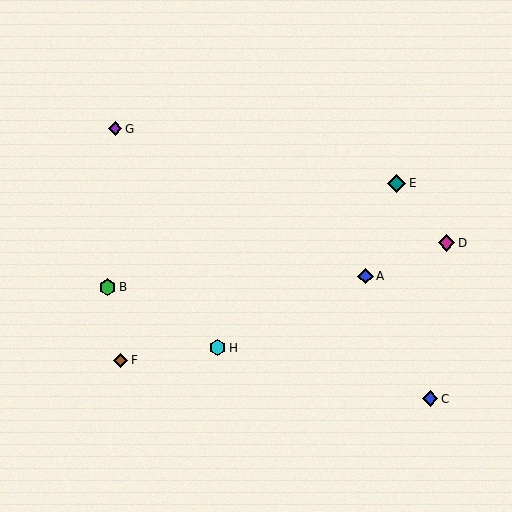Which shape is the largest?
The teal diamond (labeled E) is the largest.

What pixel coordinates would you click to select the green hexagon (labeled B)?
Click at (107, 287) to select the green hexagon B.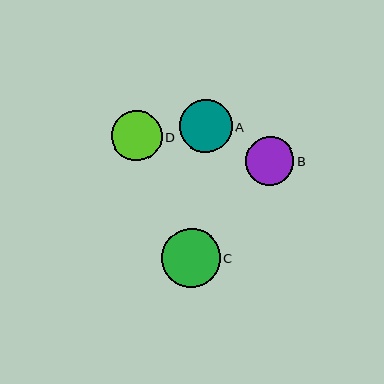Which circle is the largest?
Circle C is the largest with a size of approximately 59 pixels.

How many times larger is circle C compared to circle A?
Circle C is approximately 1.1 times the size of circle A.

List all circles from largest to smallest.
From largest to smallest: C, A, D, B.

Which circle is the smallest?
Circle B is the smallest with a size of approximately 48 pixels.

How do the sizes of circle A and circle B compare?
Circle A and circle B are approximately the same size.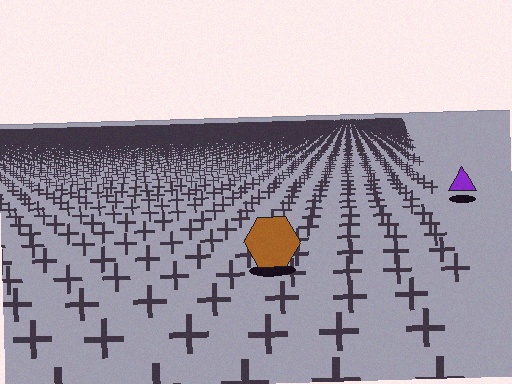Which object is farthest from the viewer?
The purple triangle is farthest from the viewer. It appears smaller and the ground texture around it is denser.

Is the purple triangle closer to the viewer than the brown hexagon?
No. The brown hexagon is closer — you can tell from the texture gradient: the ground texture is coarser near it.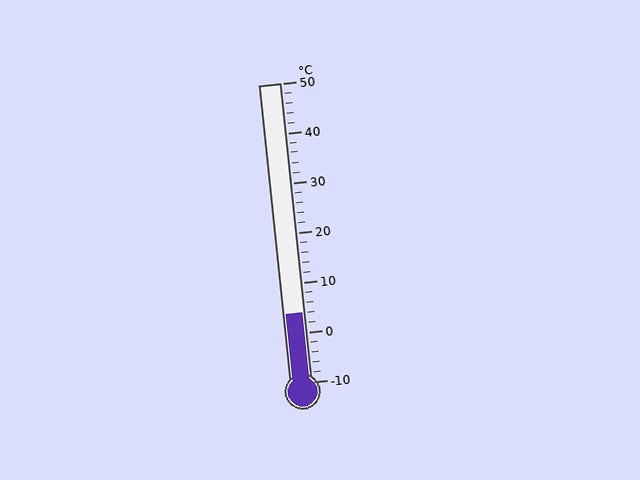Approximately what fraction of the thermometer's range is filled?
The thermometer is filled to approximately 25% of its range.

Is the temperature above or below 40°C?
The temperature is below 40°C.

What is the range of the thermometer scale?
The thermometer scale ranges from -10°C to 50°C.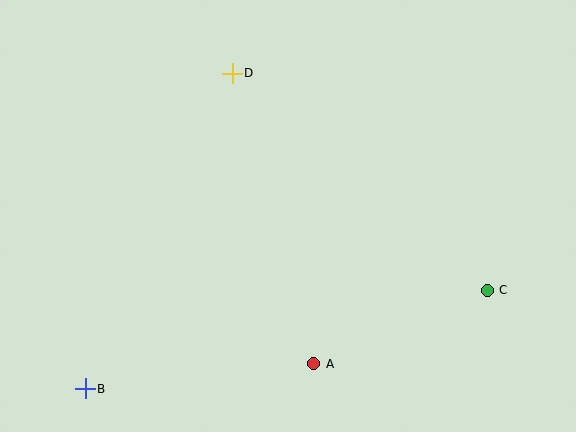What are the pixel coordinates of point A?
Point A is at (314, 364).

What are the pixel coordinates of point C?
Point C is at (487, 290).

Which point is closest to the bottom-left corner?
Point B is closest to the bottom-left corner.